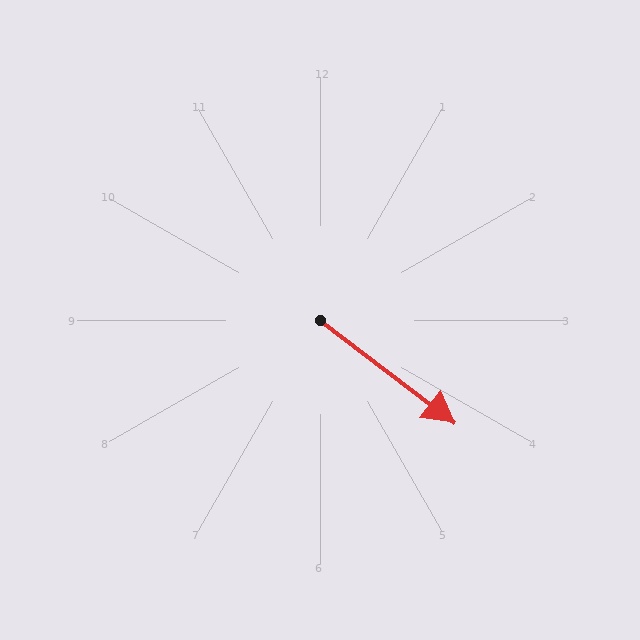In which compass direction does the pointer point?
Southeast.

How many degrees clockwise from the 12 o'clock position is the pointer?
Approximately 127 degrees.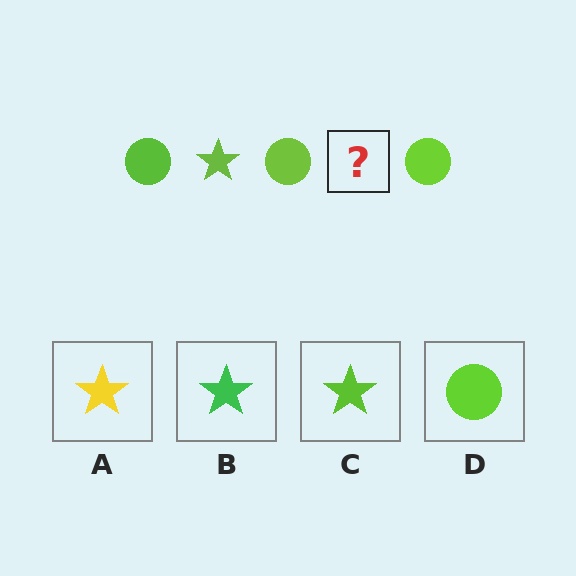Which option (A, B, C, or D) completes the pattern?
C.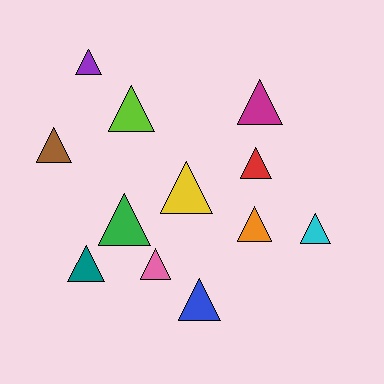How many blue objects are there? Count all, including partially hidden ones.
There is 1 blue object.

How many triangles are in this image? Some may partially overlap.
There are 12 triangles.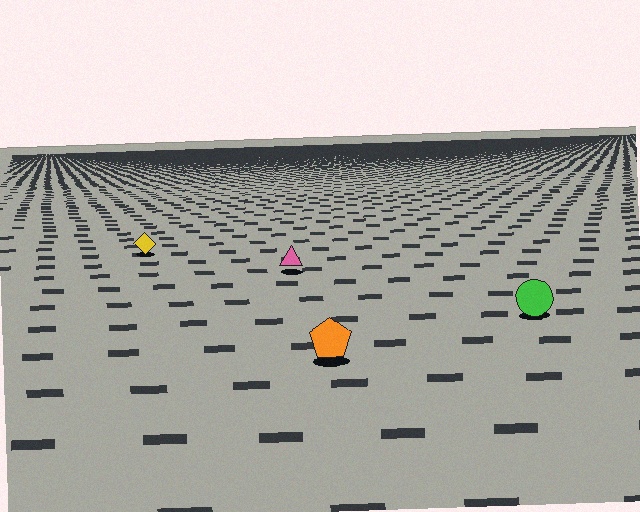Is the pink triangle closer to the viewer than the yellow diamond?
Yes. The pink triangle is closer — you can tell from the texture gradient: the ground texture is coarser near it.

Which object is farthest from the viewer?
The yellow diamond is farthest from the viewer. It appears smaller and the ground texture around it is denser.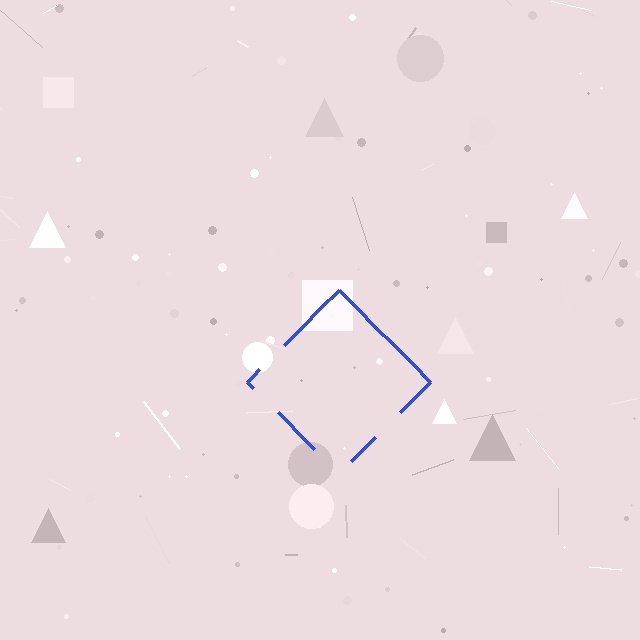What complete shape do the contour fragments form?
The contour fragments form a diamond.